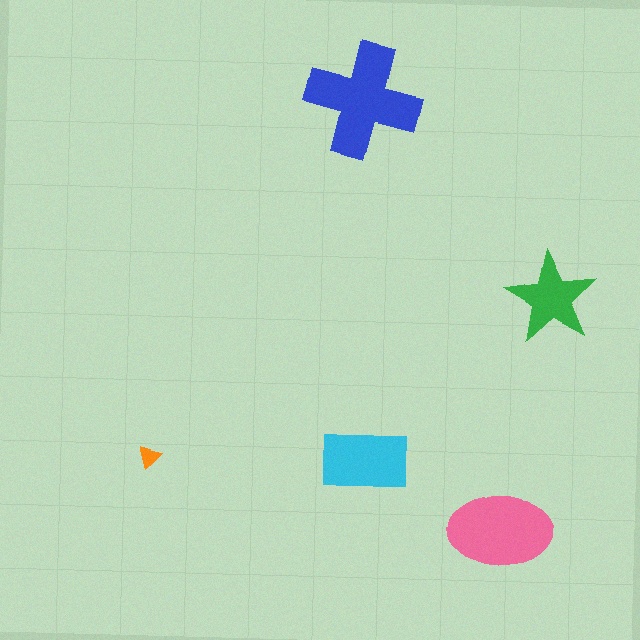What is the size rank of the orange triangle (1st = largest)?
5th.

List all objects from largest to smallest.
The blue cross, the pink ellipse, the cyan rectangle, the green star, the orange triangle.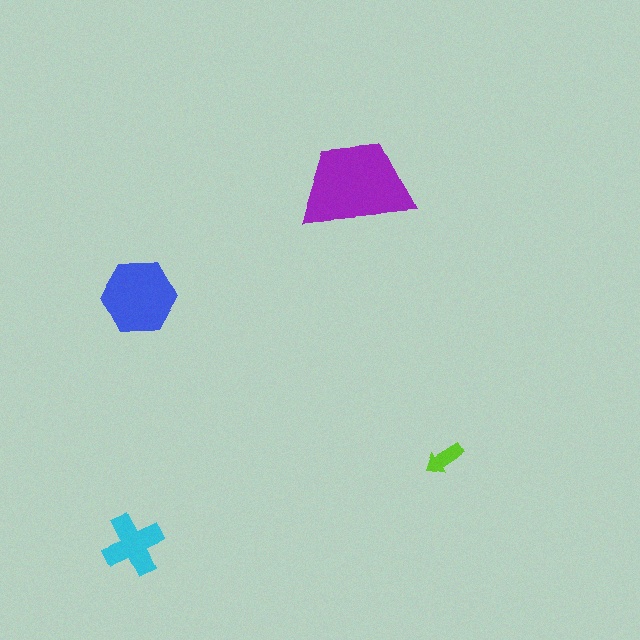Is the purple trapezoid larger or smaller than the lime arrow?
Larger.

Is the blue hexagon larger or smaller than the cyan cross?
Larger.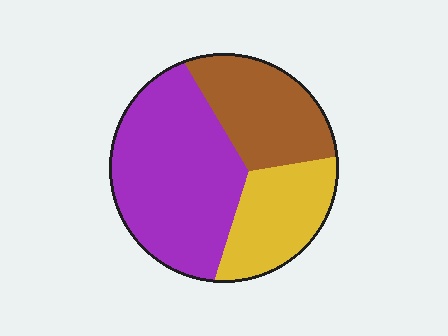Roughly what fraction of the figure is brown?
Brown covers about 25% of the figure.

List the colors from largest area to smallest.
From largest to smallest: purple, brown, yellow.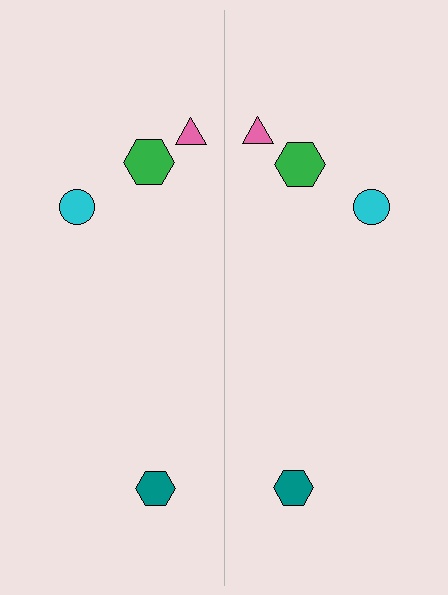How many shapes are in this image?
There are 8 shapes in this image.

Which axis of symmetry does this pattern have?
The pattern has a vertical axis of symmetry running through the center of the image.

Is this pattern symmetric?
Yes, this pattern has bilateral (reflection) symmetry.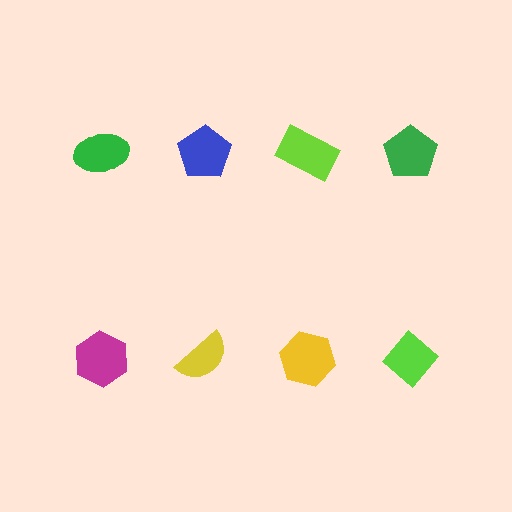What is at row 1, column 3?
A lime rectangle.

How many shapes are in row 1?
4 shapes.